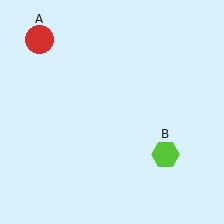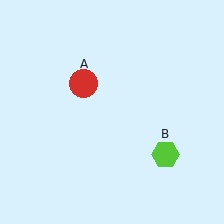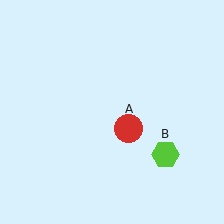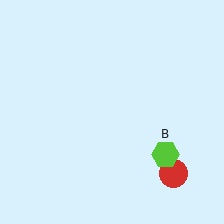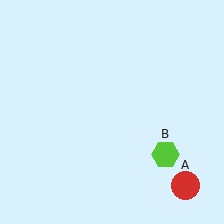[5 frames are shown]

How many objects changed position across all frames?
1 object changed position: red circle (object A).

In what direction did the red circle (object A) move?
The red circle (object A) moved down and to the right.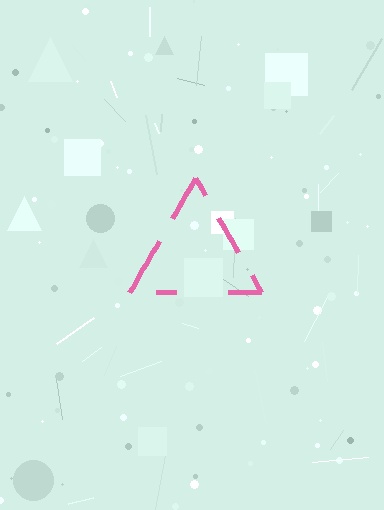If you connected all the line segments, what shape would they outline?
They would outline a triangle.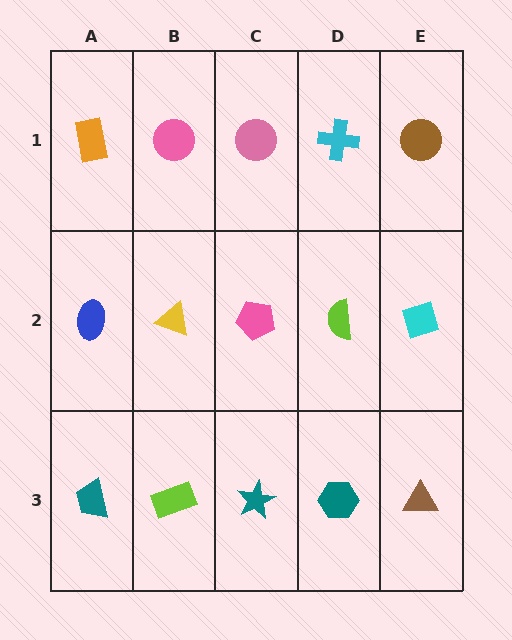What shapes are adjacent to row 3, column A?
A blue ellipse (row 2, column A), a lime rectangle (row 3, column B).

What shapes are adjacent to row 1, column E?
A cyan diamond (row 2, column E), a cyan cross (row 1, column D).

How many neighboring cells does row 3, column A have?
2.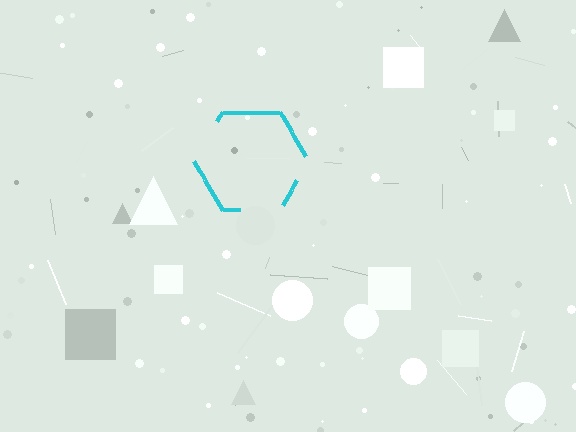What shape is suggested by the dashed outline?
The dashed outline suggests a hexagon.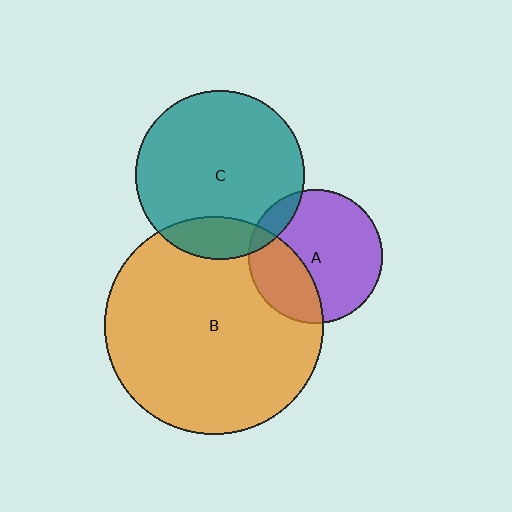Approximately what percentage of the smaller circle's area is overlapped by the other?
Approximately 30%.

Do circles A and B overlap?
Yes.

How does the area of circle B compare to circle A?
Approximately 2.6 times.